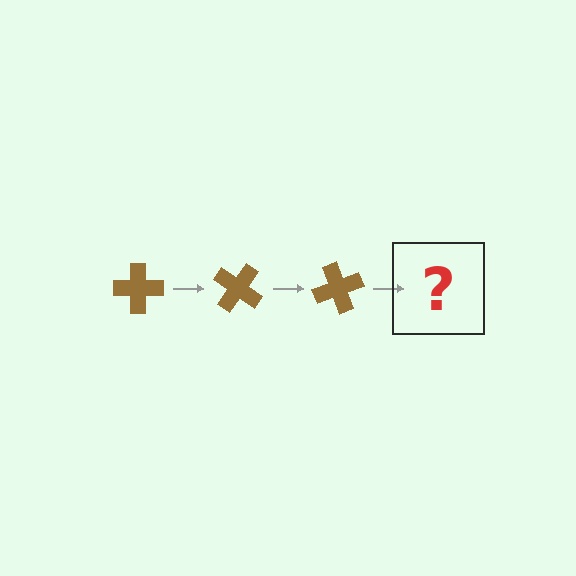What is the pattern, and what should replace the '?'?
The pattern is that the cross rotates 35 degrees each step. The '?' should be a brown cross rotated 105 degrees.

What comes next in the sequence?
The next element should be a brown cross rotated 105 degrees.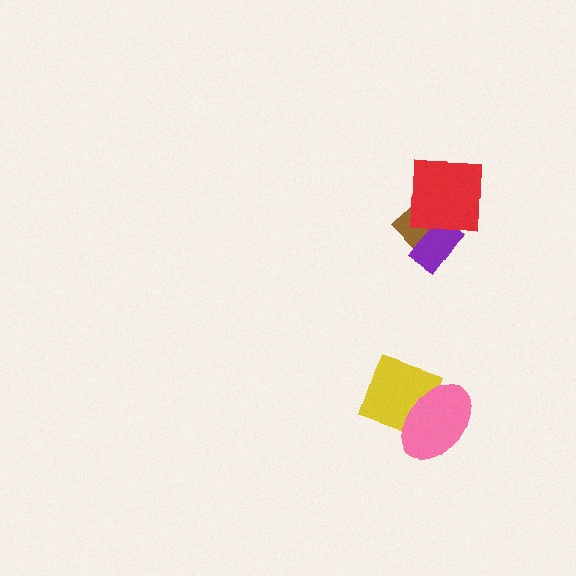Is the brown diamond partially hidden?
Yes, it is partially covered by another shape.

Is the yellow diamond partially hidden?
Yes, it is partially covered by another shape.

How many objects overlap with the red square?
2 objects overlap with the red square.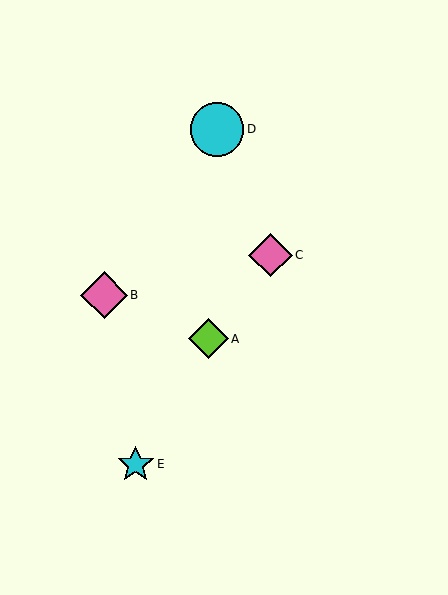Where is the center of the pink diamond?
The center of the pink diamond is at (271, 255).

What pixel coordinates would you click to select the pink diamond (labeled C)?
Click at (271, 255) to select the pink diamond C.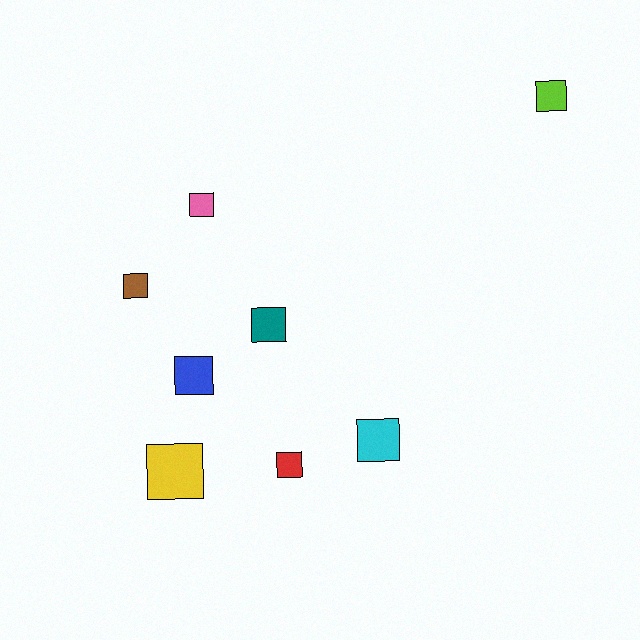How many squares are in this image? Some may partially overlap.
There are 8 squares.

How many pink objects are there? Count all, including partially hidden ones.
There is 1 pink object.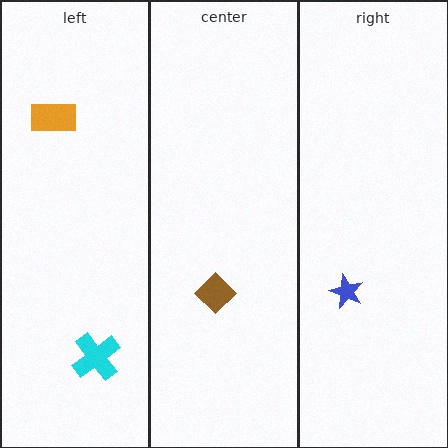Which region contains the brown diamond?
The center region.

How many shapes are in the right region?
1.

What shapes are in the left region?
The orange rectangle, the cyan cross.